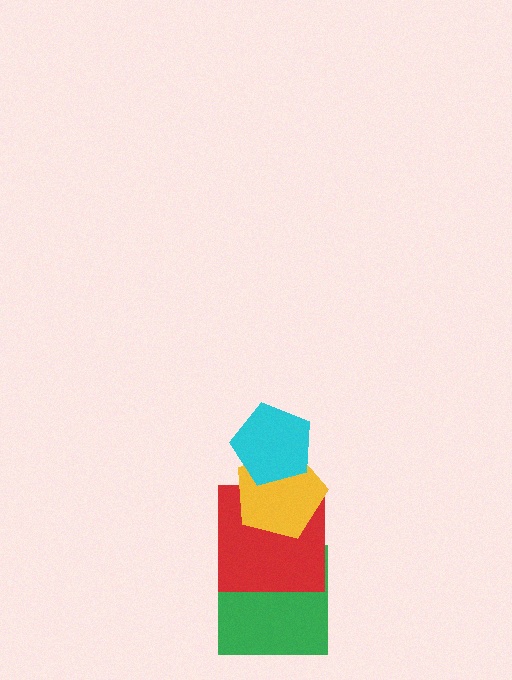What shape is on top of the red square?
The yellow pentagon is on top of the red square.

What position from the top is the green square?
The green square is 4th from the top.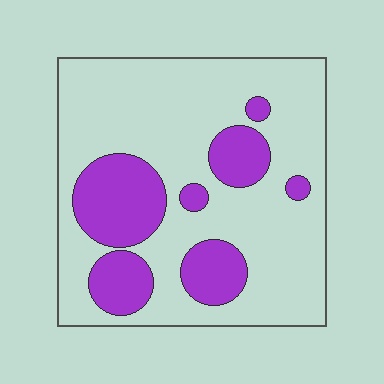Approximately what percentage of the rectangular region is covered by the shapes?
Approximately 25%.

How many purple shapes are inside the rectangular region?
7.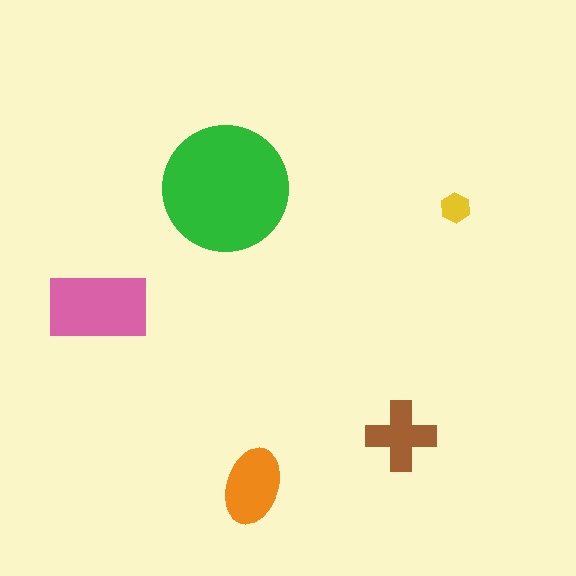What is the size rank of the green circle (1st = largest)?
1st.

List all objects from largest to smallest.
The green circle, the pink rectangle, the orange ellipse, the brown cross, the yellow hexagon.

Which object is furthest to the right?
The yellow hexagon is rightmost.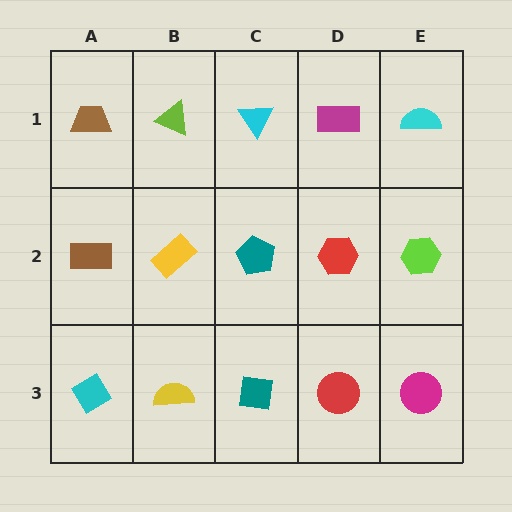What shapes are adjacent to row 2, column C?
A cyan triangle (row 1, column C), a teal square (row 3, column C), a yellow rectangle (row 2, column B), a red hexagon (row 2, column D).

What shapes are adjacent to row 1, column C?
A teal pentagon (row 2, column C), a lime triangle (row 1, column B), a magenta rectangle (row 1, column D).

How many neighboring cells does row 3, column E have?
2.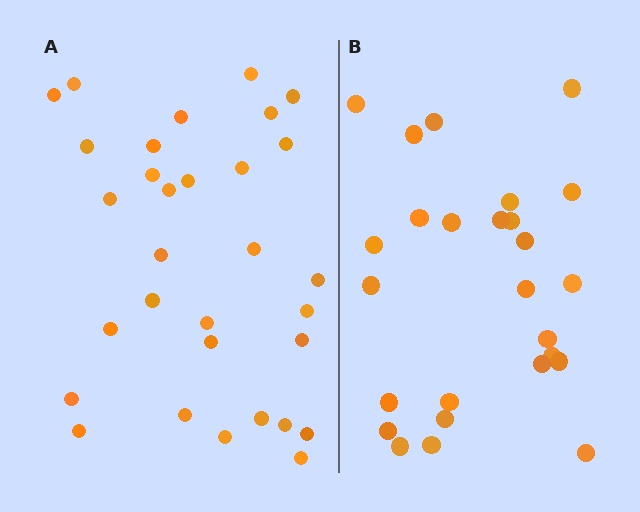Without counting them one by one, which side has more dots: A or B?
Region A (the left region) has more dots.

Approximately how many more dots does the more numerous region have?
Region A has about 5 more dots than region B.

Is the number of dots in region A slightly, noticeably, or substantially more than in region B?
Region A has only slightly more — the two regions are fairly close. The ratio is roughly 1.2 to 1.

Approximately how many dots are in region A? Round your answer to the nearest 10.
About 30 dots. (The exact count is 31, which rounds to 30.)